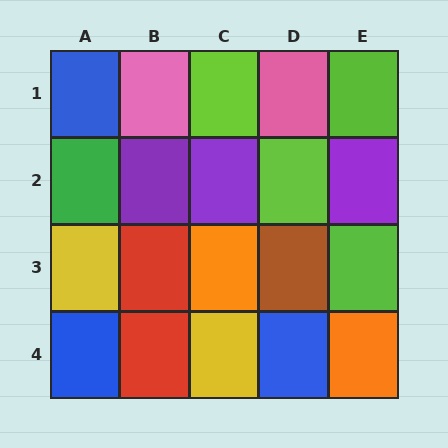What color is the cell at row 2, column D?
Lime.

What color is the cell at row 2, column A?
Green.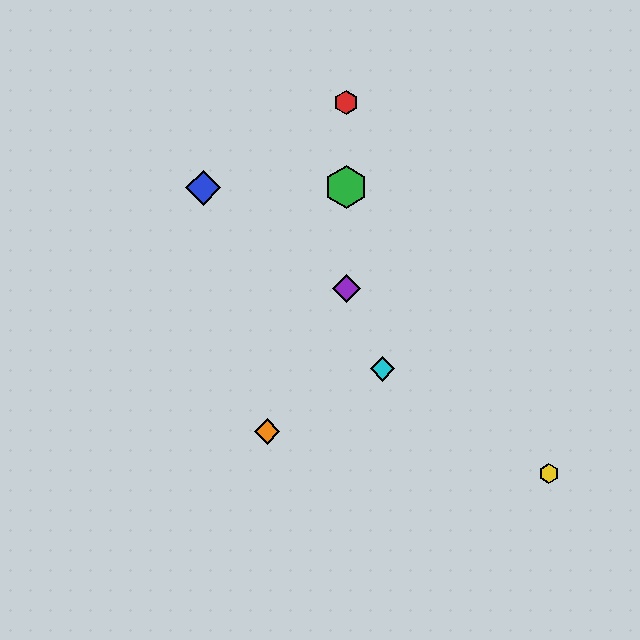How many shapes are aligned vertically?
3 shapes (the red hexagon, the green hexagon, the purple diamond) are aligned vertically.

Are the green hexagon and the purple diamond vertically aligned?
Yes, both are at x≈346.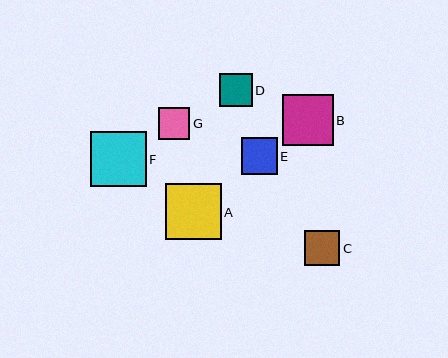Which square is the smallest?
Square G is the smallest with a size of approximately 32 pixels.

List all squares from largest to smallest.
From largest to smallest: A, F, B, E, C, D, G.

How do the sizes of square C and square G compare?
Square C and square G are approximately the same size.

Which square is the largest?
Square A is the largest with a size of approximately 56 pixels.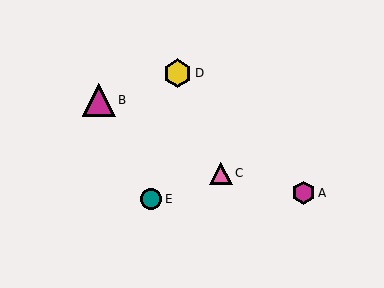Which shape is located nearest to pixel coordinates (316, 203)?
The magenta hexagon (labeled A) at (303, 193) is nearest to that location.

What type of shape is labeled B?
Shape B is a magenta triangle.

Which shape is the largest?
The magenta triangle (labeled B) is the largest.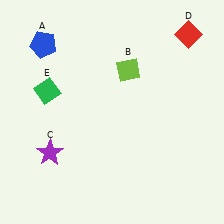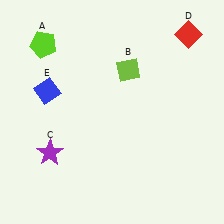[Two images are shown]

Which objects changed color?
A changed from blue to lime. E changed from green to blue.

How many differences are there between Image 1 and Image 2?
There are 2 differences between the two images.